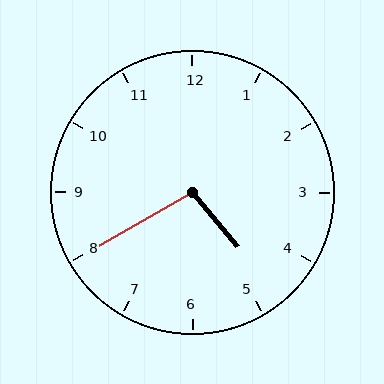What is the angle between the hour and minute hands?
Approximately 100 degrees.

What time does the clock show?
4:40.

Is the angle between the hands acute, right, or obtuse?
It is obtuse.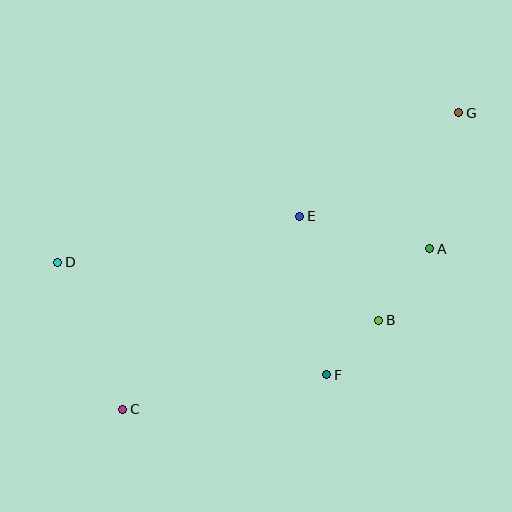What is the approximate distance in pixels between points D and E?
The distance between D and E is approximately 247 pixels.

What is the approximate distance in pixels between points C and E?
The distance between C and E is approximately 262 pixels.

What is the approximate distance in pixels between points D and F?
The distance between D and F is approximately 292 pixels.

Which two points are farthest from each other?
Points C and G are farthest from each other.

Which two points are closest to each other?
Points B and F are closest to each other.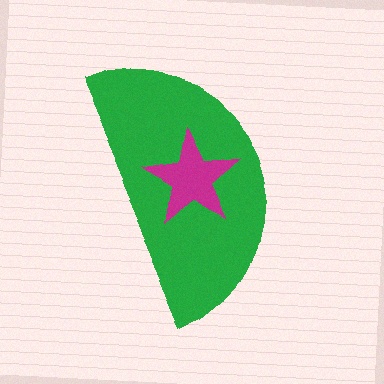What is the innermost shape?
The magenta star.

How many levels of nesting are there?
2.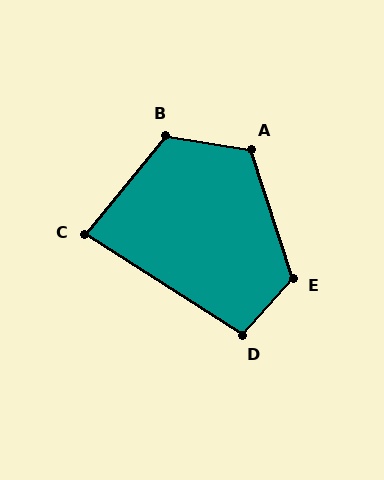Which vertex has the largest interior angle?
E, at approximately 121 degrees.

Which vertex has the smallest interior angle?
C, at approximately 83 degrees.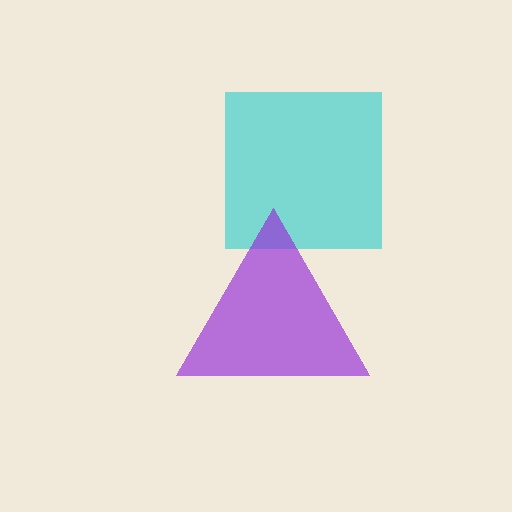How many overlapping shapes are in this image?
There are 2 overlapping shapes in the image.